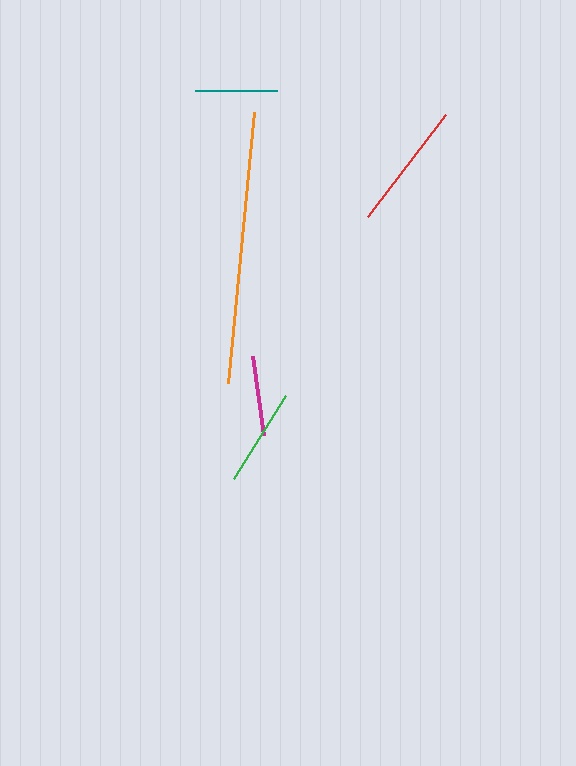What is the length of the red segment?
The red segment is approximately 129 pixels long.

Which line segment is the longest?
The orange line is the longest at approximately 272 pixels.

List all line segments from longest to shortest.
From longest to shortest: orange, red, green, teal, magenta.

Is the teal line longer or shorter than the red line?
The red line is longer than the teal line.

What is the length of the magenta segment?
The magenta segment is approximately 80 pixels long.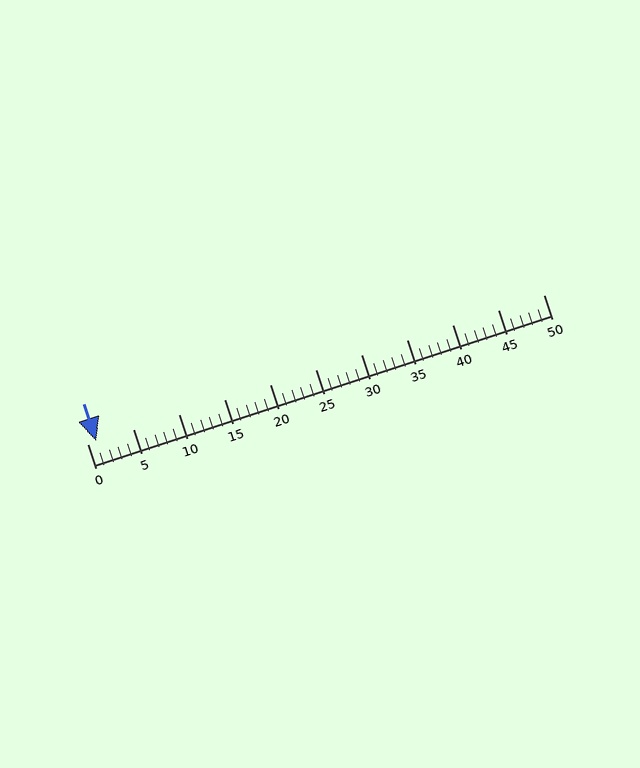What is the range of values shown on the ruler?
The ruler shows values from 0 to 50.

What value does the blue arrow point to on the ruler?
The blue arrow points to approximately 1.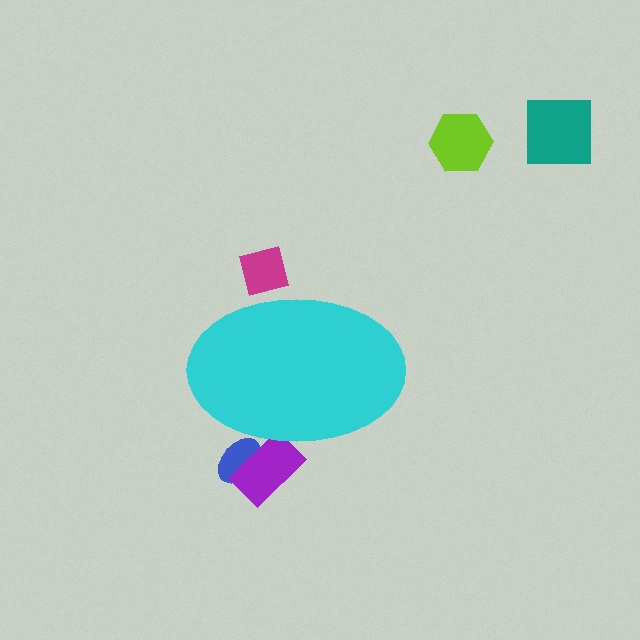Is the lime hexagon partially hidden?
No, the lime hexagon is fully visible.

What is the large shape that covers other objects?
A cyan ellipse.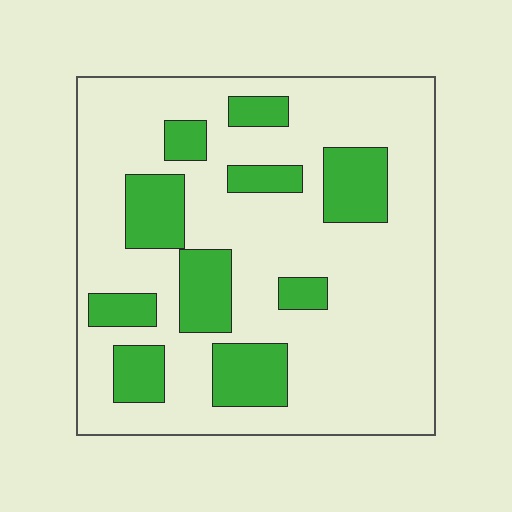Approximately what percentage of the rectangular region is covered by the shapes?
Approximately 25%.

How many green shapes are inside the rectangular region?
10.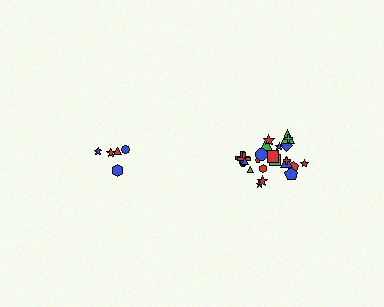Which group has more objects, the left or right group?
The right group.